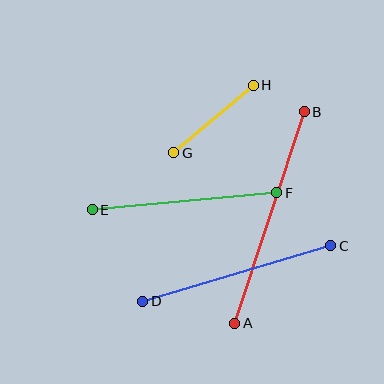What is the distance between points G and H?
The distance is approximately 105 pixels.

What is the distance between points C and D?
The distance is approximately 196 pixels.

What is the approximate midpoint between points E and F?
The midpoint is at approximately (184, 201) pixels.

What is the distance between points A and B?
The distance is approximately 222 pixels.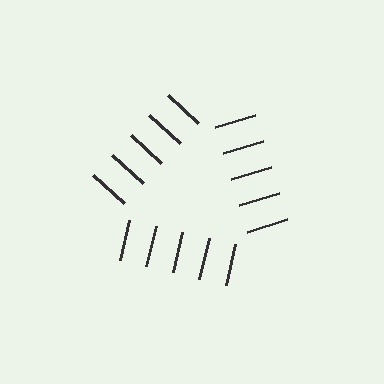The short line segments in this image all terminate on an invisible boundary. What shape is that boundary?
An illusory triangle — the line segments terminate on its edges but no continuous stroke is drawn.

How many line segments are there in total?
15 — 5 along each of the 3 edges.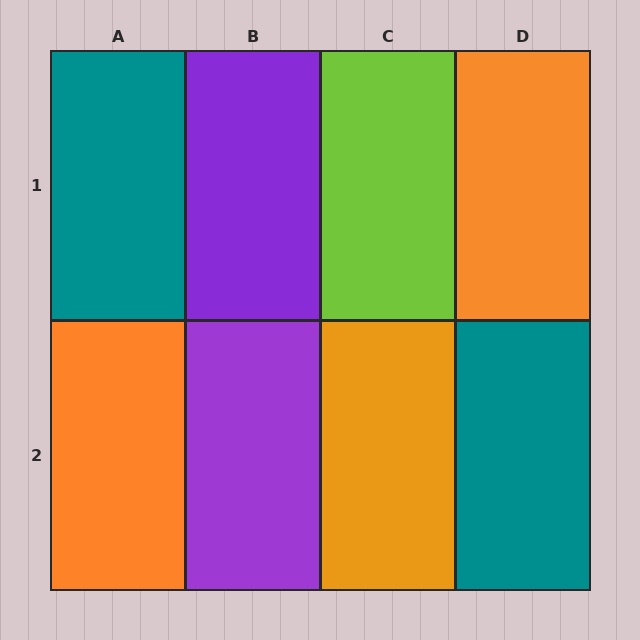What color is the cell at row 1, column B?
Purple.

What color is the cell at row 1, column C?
Lime.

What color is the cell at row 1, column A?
Teal.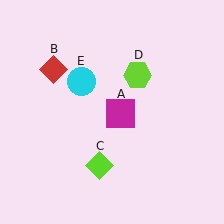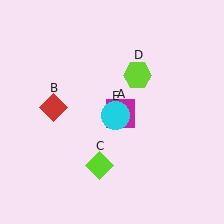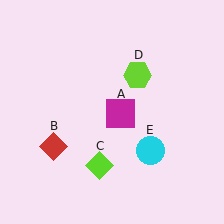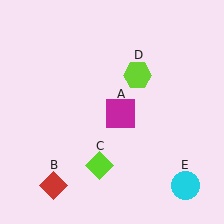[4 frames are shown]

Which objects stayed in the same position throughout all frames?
Magenta square (object A) and lime diamond (object C) and lime hexagon (object D) remained stationary.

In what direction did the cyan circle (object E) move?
The cyan circle (object E) moved down and to the right.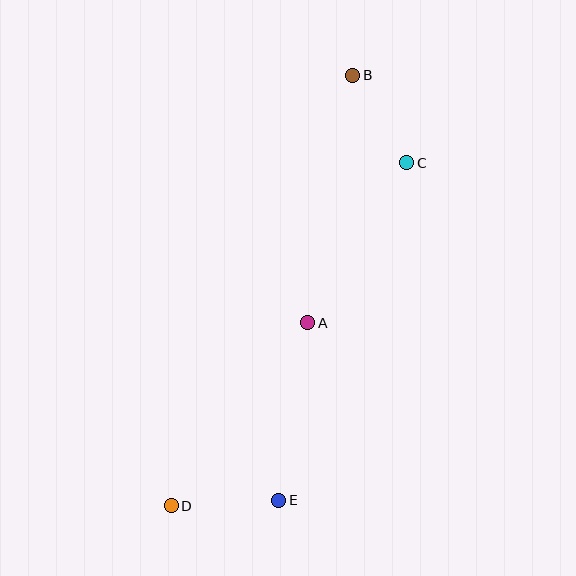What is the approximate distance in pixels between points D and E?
The distance between D and E is approximately 107 pixels.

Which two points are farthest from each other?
Points B and D are farthest from each other.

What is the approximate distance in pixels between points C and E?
The distance between C and E is approximately 361 pixels.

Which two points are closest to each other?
Points B and C are closest to each other.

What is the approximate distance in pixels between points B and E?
The distance between B and E is approximately 432 pixels.